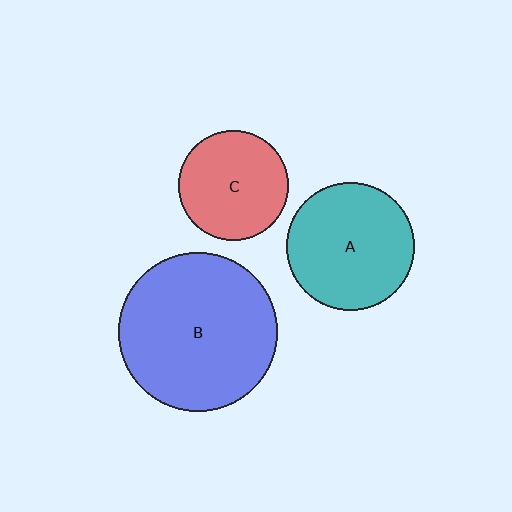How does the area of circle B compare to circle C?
Approximately 2.1 times.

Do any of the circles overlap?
No, none of the circles overlap.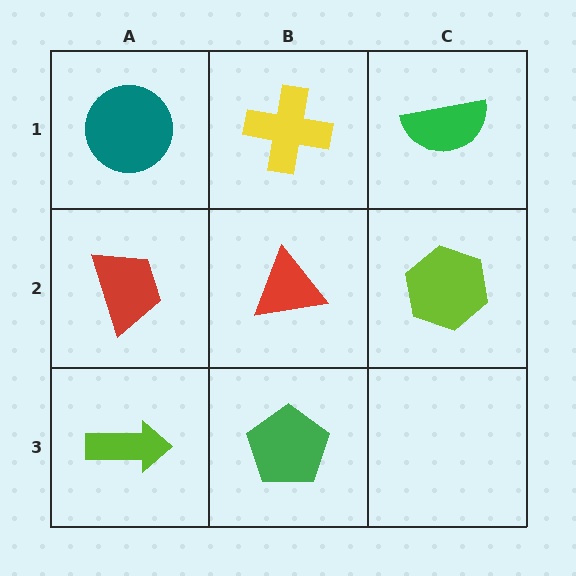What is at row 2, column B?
A red triangle.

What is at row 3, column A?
A lime arrow.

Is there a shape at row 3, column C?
No, that cell is empty.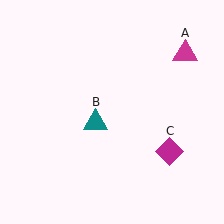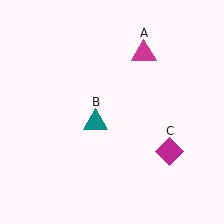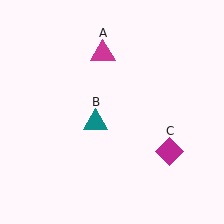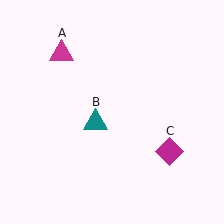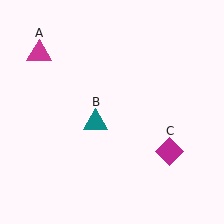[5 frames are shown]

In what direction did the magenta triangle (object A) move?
The magenta triangle (object A) moved left.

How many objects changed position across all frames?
1 object changed position: magenta triangle (object A).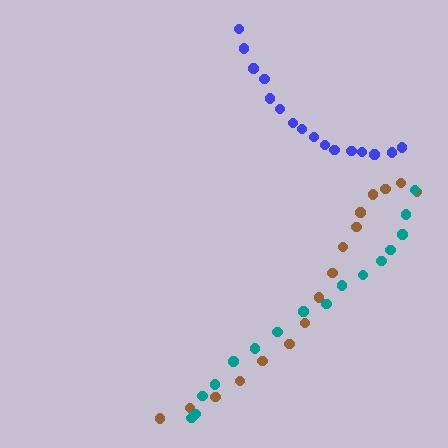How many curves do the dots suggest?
There are 3 distinct paths.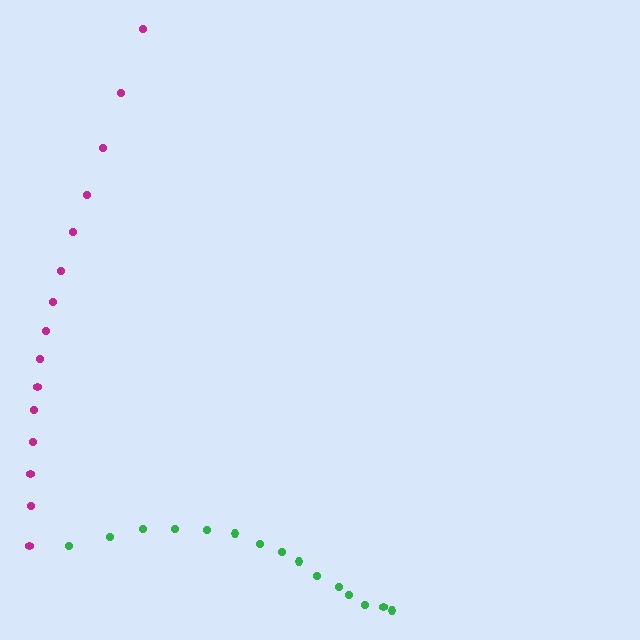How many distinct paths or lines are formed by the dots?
There are 2 distinct paths.